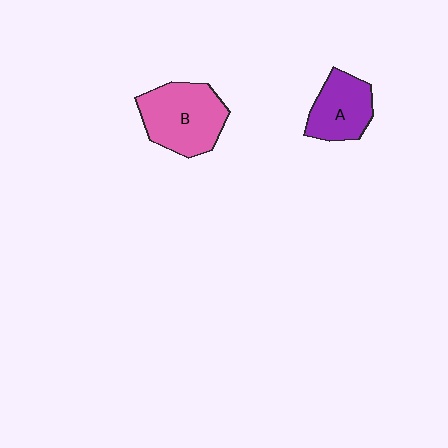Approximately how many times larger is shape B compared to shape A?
Approximately 1.4 times.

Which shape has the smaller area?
Shape A (purple).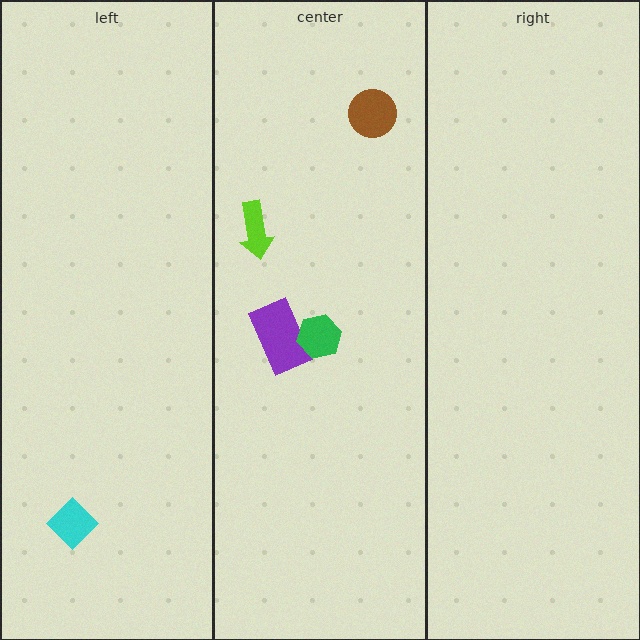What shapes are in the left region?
The cyan diamond.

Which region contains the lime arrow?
The center region.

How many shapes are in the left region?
1.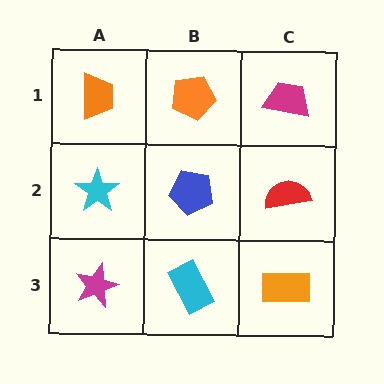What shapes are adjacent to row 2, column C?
A magenta trapezoid (row 1, column C), an orange rectangle (row 3, column C), a blue pentagon (row 2, column B).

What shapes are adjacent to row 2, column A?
An orange trapezoid (row 1, column A), a magenta star (row 3, column A), a blue pentagon (row 2, column B).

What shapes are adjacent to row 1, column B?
A blue pentagon (row 2, column B), an orange trapezoid (row 1, column A), a magenta trapezoid (row 1, column C).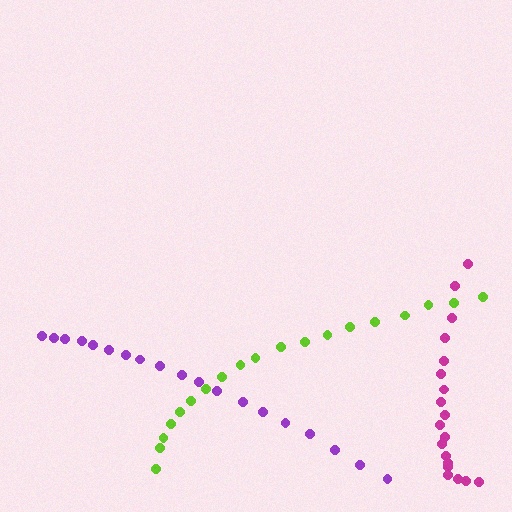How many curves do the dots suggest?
There are 3 distinct paths.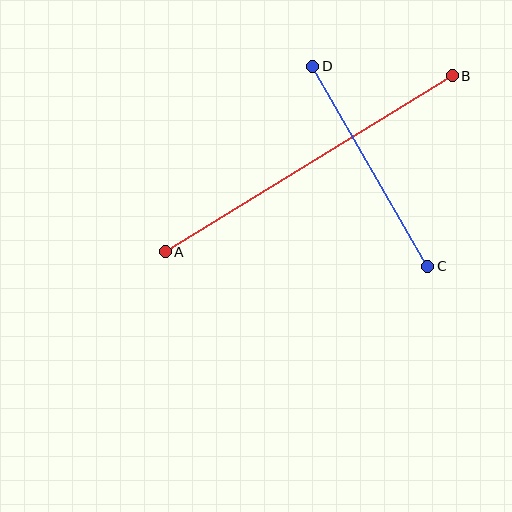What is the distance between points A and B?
The distance is approximately 337 pixels.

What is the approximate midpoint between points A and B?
The midpoint is at approximately (309, 164) pixels.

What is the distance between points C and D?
The distance is approximately 231 pixels.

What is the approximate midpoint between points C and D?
The midpoint is at approximately (370, 166) pixels.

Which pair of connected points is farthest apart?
Points A and B are farthest apart.